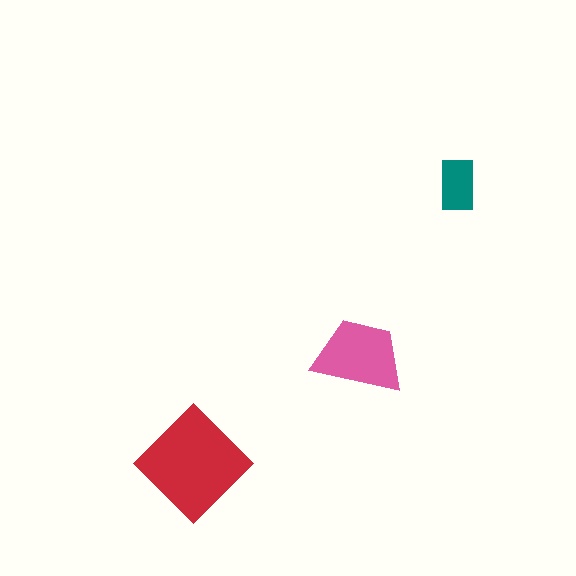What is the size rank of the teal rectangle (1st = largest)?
3rd.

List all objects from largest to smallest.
The red diamond, the pink trapezoid, the teal rectangle.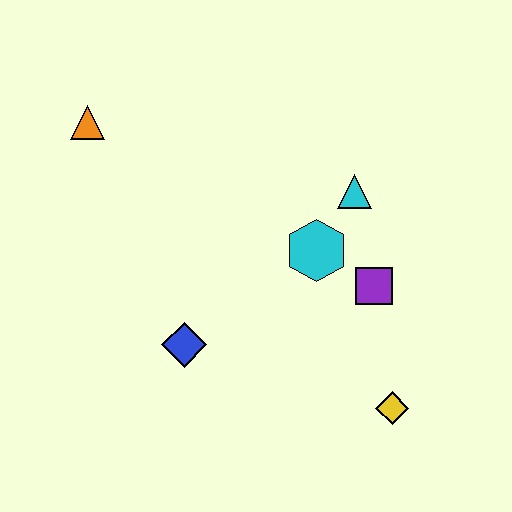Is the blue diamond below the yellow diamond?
No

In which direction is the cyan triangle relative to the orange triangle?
The cyan triangle is to the right of the orange triangle.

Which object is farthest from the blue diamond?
The orange triangle is farthest from the blue diamond.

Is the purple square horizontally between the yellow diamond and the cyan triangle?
Yes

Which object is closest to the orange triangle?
The blue diamond is closest to the orange triangle.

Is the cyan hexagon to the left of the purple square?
Yes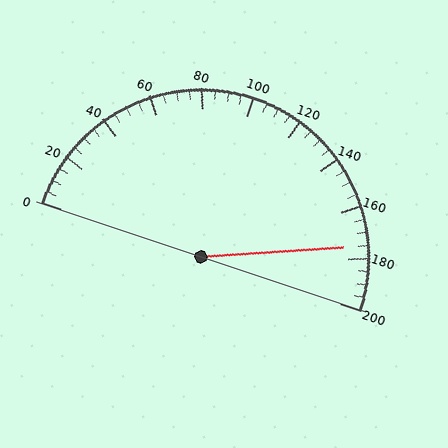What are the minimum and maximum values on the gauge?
The gauge ranges from 0 to 200.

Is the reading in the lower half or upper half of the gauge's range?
The reading is in the upper half of the range (0 to 200).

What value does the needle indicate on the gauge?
The needle indicates approximately 175.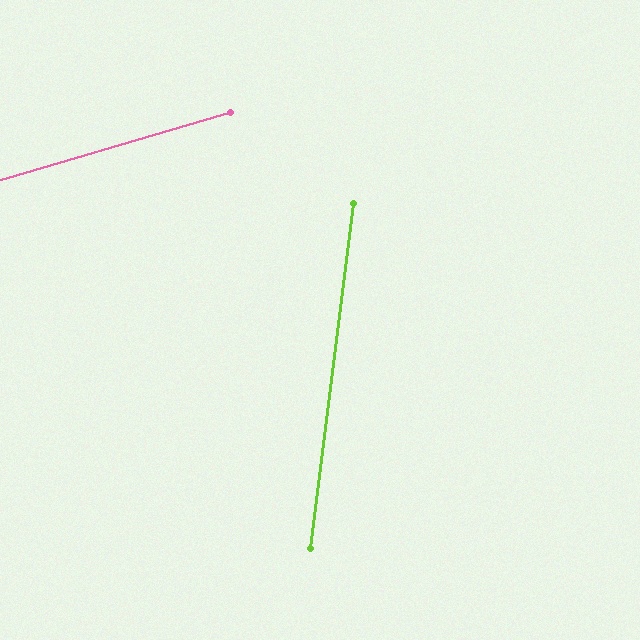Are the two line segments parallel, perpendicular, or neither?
Neither parallel nor perpendicular — they differ by about 67°.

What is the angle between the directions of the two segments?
Approximately 67 degrees.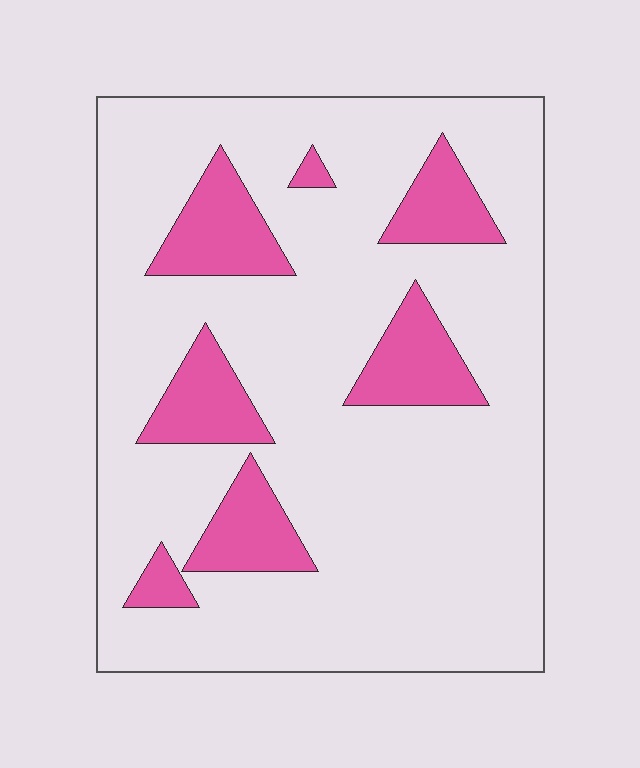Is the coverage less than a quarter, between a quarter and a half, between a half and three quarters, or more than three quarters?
Less than a quarter.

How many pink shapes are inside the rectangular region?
7.